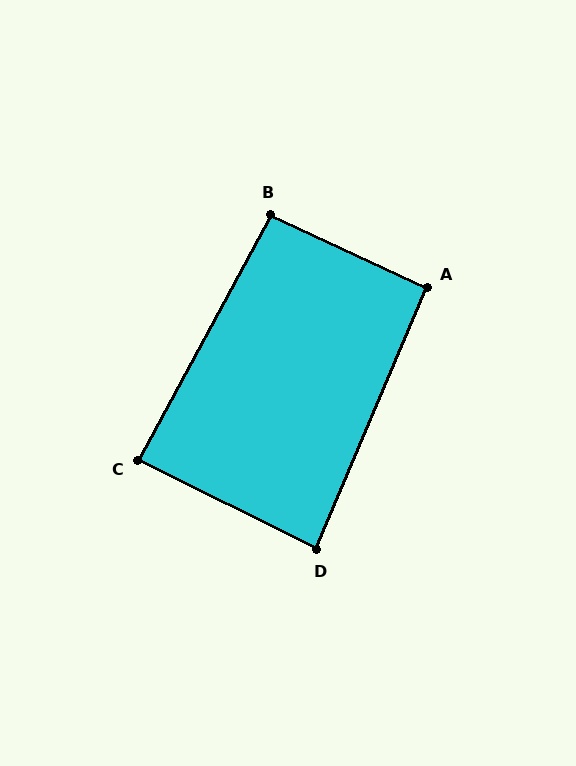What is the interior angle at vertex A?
Approximately 92 degrees (approximately right).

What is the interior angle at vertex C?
Approximately 88 degrees (approximately right).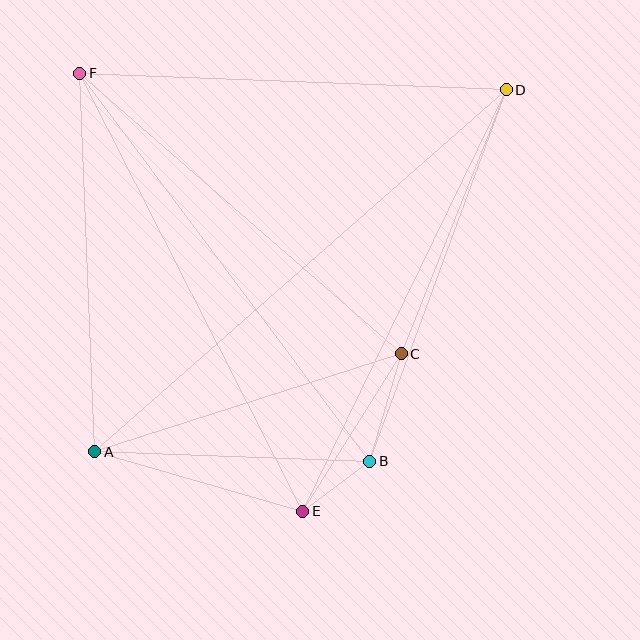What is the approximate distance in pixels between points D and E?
The distance between D and E is approximately 468 pixels.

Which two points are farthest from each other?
Points A and D are farthest from each other.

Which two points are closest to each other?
Points B and E are closest to each other.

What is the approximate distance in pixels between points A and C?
The distance between A and C is approximately 322 pixels.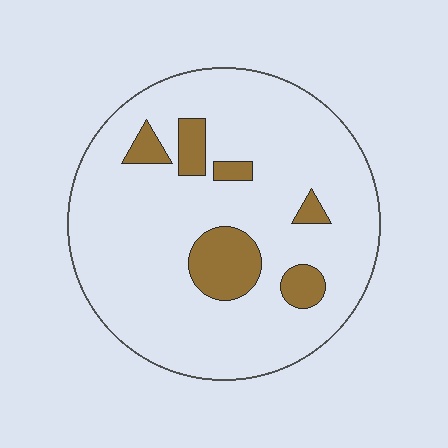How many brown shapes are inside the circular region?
6.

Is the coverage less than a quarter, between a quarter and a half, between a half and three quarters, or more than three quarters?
Less than a quarter.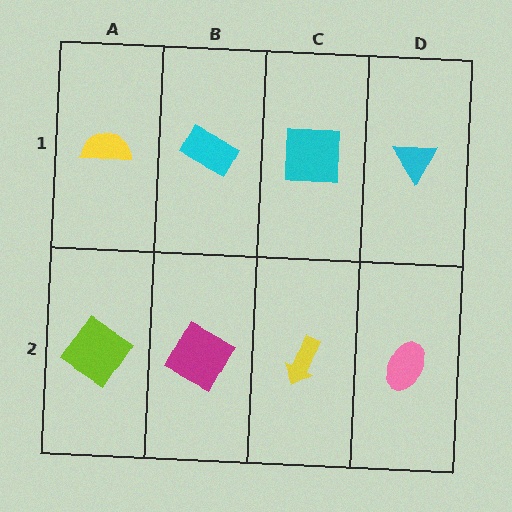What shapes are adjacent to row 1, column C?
A yellow arrow (row 2, column C), a cyan rectangle (row 1, column B), a cyan triangle (row 1, column D).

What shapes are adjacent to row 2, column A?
A yellow semicircle (row 1, column A), a magenta square (row 2, column B).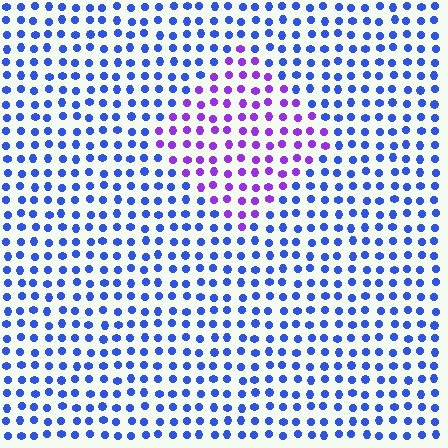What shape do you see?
I see a diamond.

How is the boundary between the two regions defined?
The boundary is defined purely by a slight shift in hue (about 48 degrees). Spacing, size, and orientation are identical on both sides.